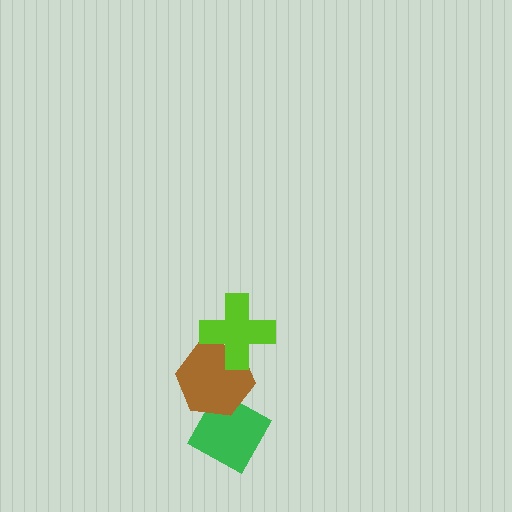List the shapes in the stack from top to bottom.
From top to bottom: the lime cross, the brown hexagon, the green diamond.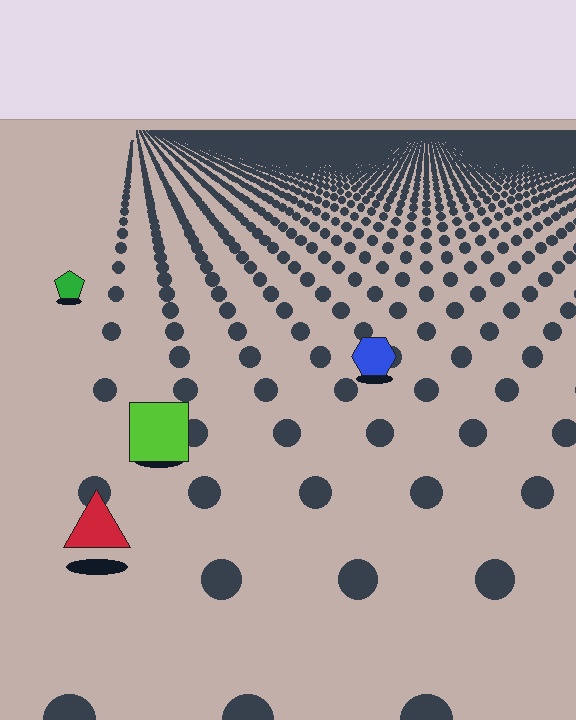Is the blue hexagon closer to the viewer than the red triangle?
No. The red triangle is closer — you can tell from the texture gradient: the ground texture is coarser near it.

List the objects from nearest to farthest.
From nearest to farthest: the red triangle, the lime square, the blue hexagon, the green pentagon.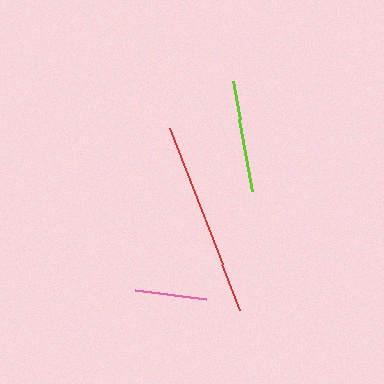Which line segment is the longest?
The red line is the longest at approximately 195 pixels.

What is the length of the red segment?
The red segment is approximately 195 pixels long.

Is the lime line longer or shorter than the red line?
The red line is longer than the lime line.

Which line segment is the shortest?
The pink line is the shortest at approximately 72 pixels.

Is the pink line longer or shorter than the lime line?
The lime line is longer than the pink line.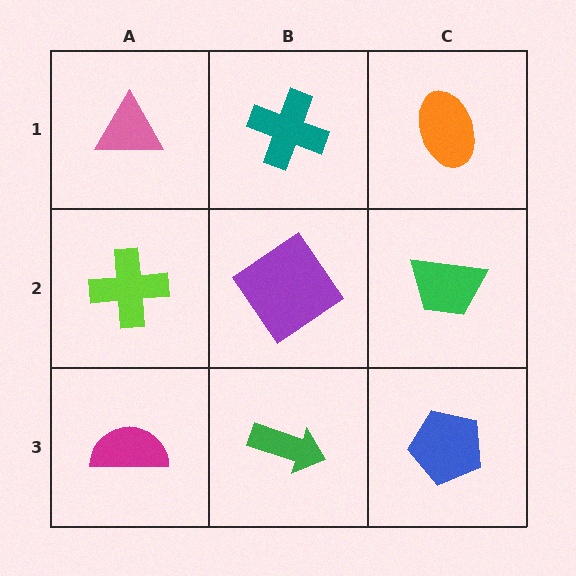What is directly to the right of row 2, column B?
A green trapezoid.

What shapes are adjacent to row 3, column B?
A purple diamond (row 2, column B), a magenta semicircle (row 3, column A), a blue pentagon (row 3, column C).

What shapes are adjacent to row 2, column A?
A pink triangle (row 1, column A), a magenta semicircle (row 3, column A), a purple diamond (row 2, column B).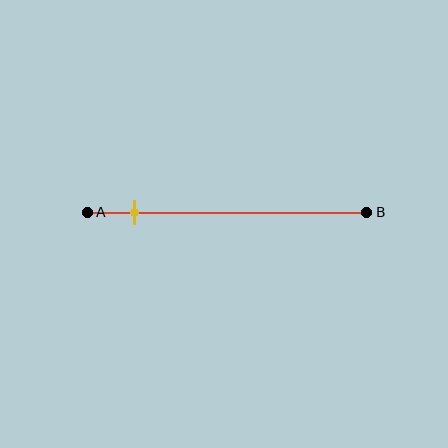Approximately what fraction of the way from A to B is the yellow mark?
The yellow mark is approximately 15% of the way from A to B.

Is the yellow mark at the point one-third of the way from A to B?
No, the mark is at about 15% from A, not at the 33% one-third point.